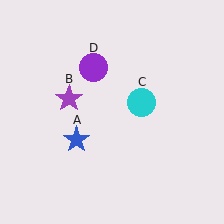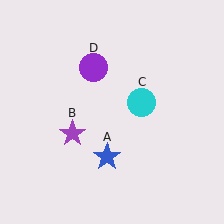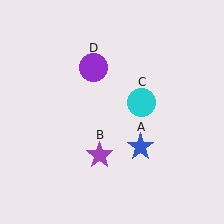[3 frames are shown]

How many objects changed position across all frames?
2 objects changed position: blue star (object A), purple star (object B).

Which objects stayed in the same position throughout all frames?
Cyan circle (object C) and purple circle (object D) remained stationary.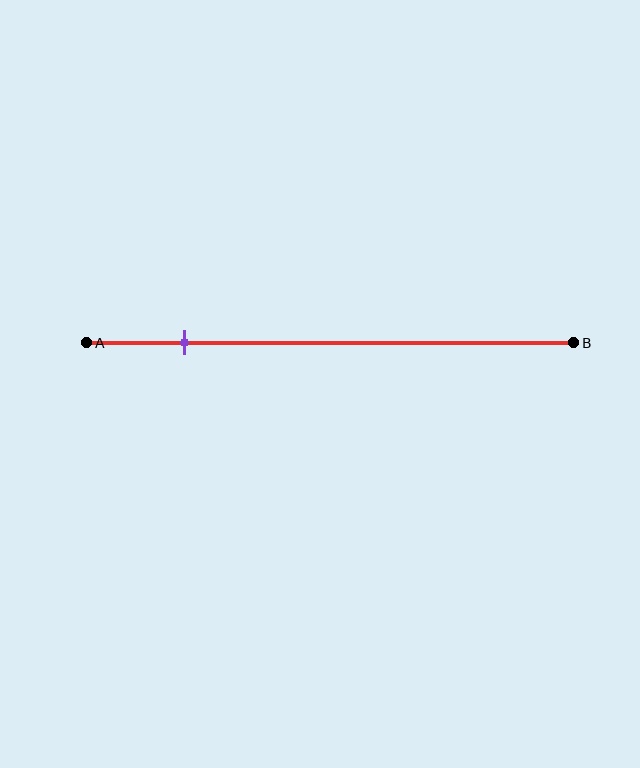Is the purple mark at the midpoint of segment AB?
No, the mark is at about 20% from A, not at the 50% midpoint.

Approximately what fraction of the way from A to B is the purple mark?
The purple mark is approximately 20% of the way from A to B.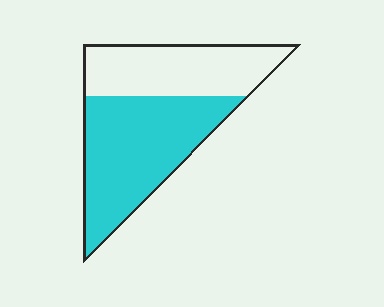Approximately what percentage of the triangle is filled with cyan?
Approximately 60%.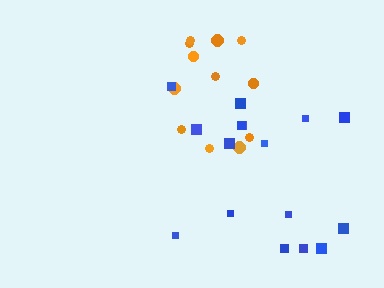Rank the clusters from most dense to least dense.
orange, blue.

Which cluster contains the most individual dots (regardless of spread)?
Blue (17).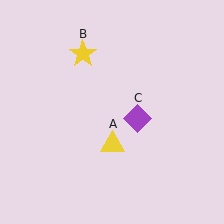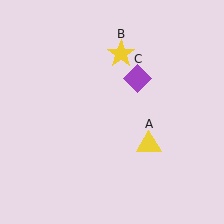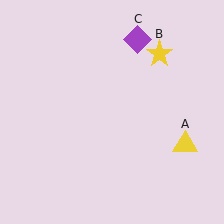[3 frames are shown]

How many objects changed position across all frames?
3 objects changed position: yellow triangle (object A), yellow star (object B), purple diamond (object C).